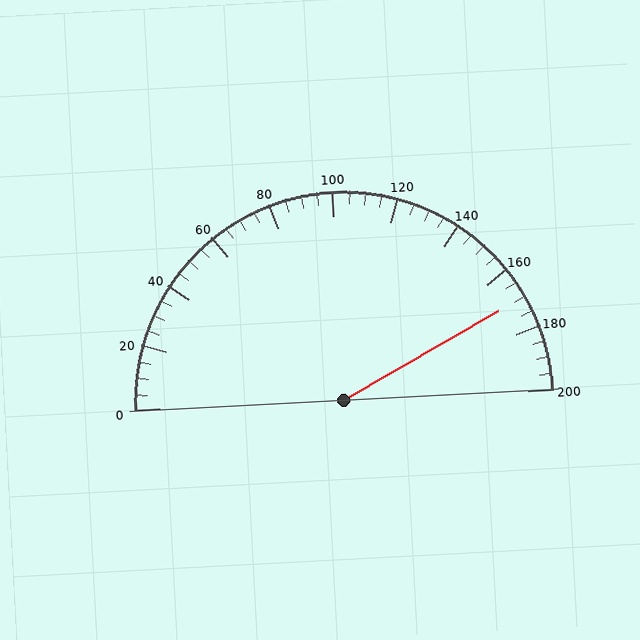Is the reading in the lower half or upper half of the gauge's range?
The reading is in the upper half of the range (0 to 200).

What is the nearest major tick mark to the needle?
The nearest major tick mark is 160.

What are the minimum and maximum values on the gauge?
The gauge ranges from 0 to 200.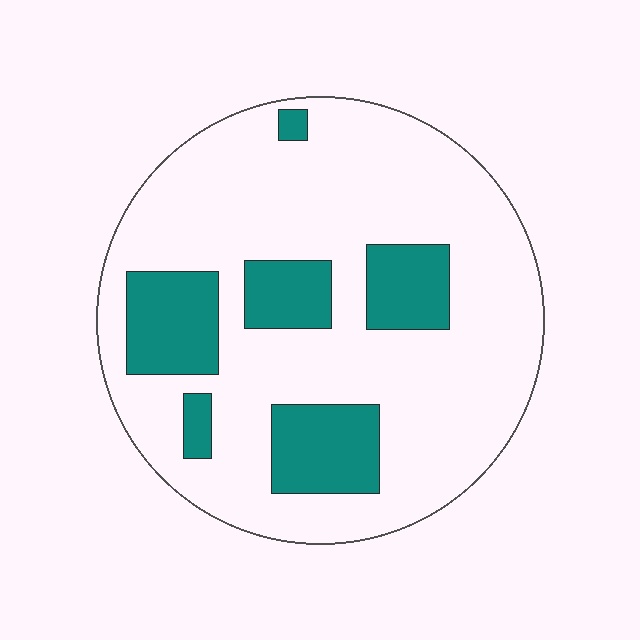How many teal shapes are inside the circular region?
6.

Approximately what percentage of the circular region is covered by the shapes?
Approximately 25%.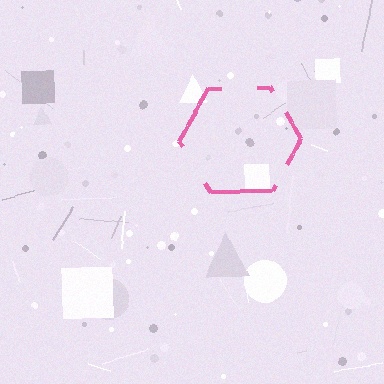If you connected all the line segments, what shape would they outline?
They would outline a hexagon.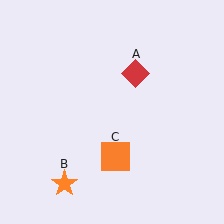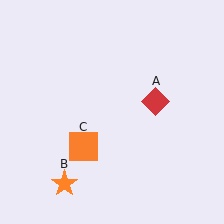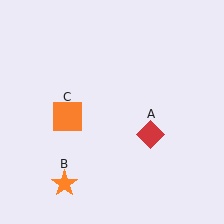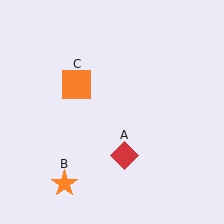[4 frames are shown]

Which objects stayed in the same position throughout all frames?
Orange star (object B) remained stationary.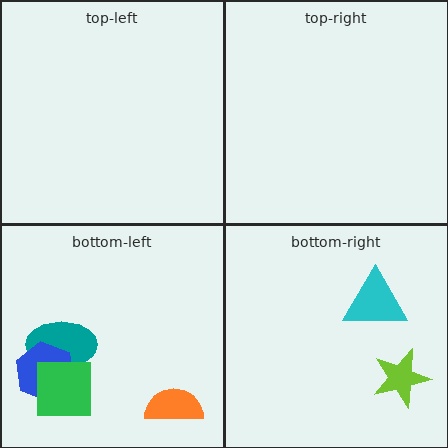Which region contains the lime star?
The bottom-right region.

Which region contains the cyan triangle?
The bottom-right region.